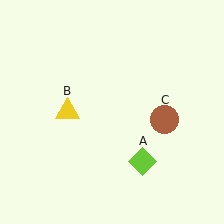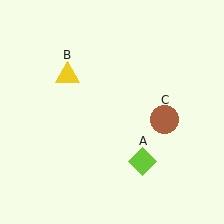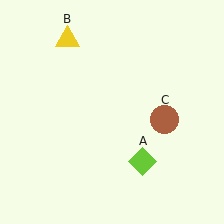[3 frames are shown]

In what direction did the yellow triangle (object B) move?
The yellow triangle (object B) moved up.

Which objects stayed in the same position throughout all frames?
Lime diamond (object A) and brown circle (object C) remained stationary.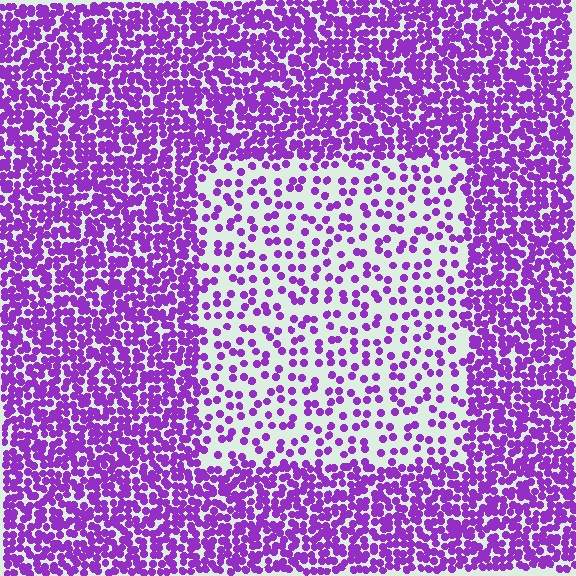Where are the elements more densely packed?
The elements are more densely packed outside the rectangle boundary.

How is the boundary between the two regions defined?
The boundary is defined by a change in element density (approximately 2.6x ratio). All elements are the same color, size, and shape.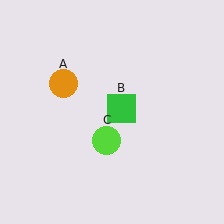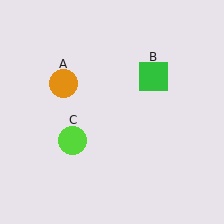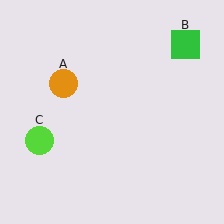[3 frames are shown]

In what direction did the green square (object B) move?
The green square (object B) moved up and to the right.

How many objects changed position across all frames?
2 objects changed position: green square (object B), lime circle (object C).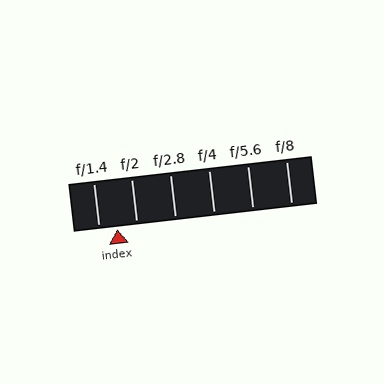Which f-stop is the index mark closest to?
The index mark is closest to f/1.4.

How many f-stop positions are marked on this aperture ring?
There are 6 f-stop positions marked.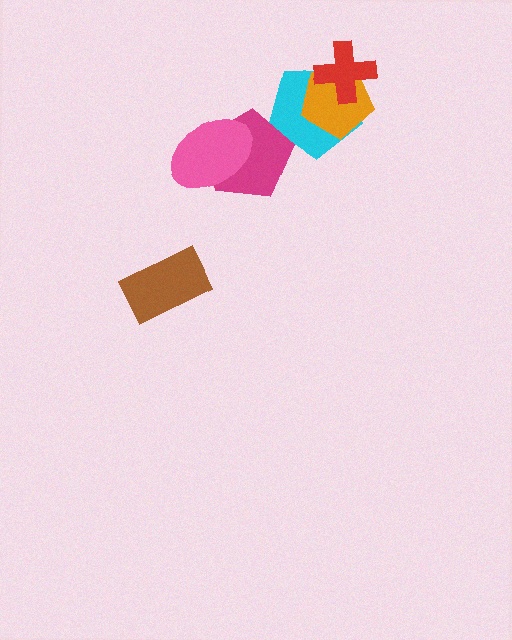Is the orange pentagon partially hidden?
Yes, it is partially covered by another shape.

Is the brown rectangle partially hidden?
No, no other shape covers it.